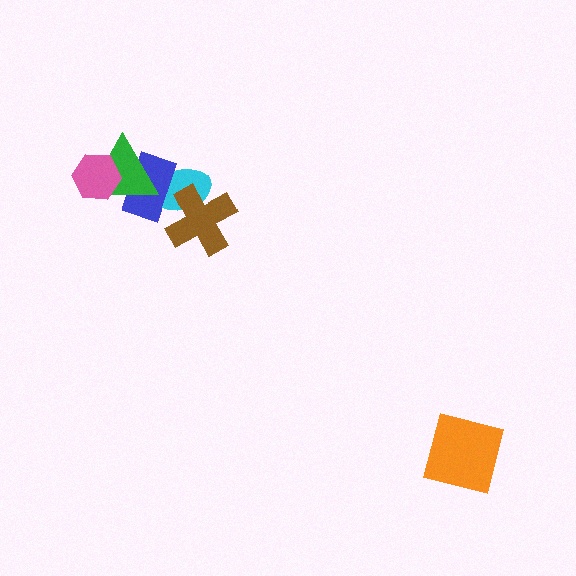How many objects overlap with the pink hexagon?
1 object overlaps with the pink hexagon.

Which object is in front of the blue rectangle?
The green triangle is in front of the blue rectangle.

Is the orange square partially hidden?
No, no other shape covers it.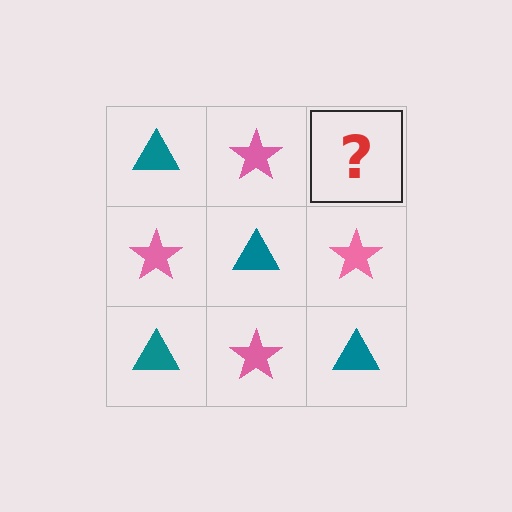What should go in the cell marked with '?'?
The missing cell should contain a teal triangle.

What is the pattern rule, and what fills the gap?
The rule is that it alternates teal triangle and pink star in a checkerboard pattern. The gap should be filled with a teal triangle.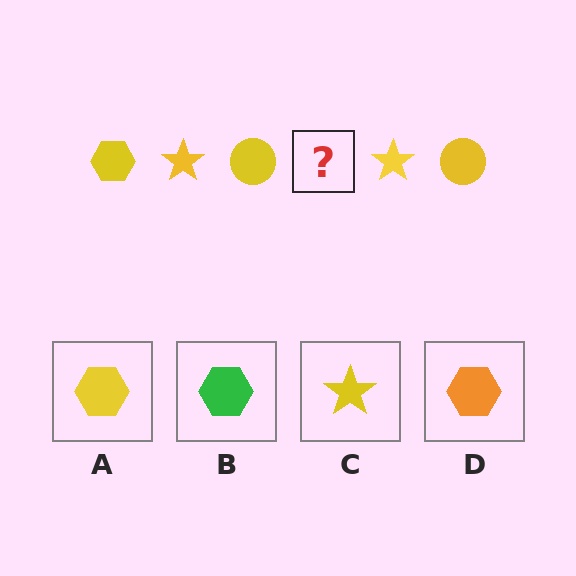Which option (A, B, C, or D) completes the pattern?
A.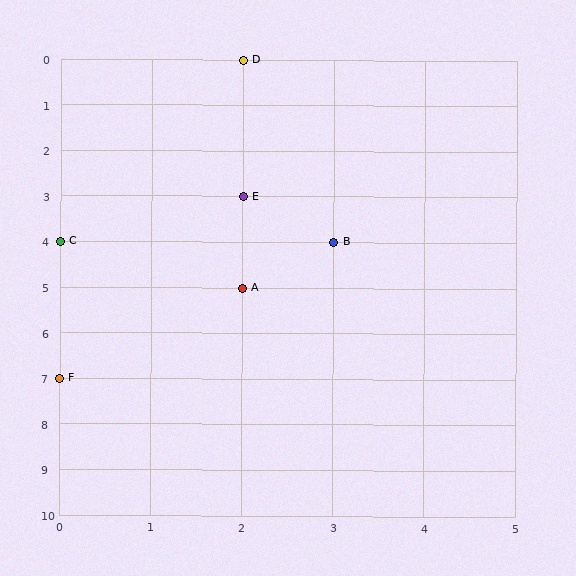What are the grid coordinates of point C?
Point C is at grid coordinates (0, 4).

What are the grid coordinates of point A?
Point A is at grid coordinates (2, 5).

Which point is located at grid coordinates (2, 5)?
Point A is at (2, 5).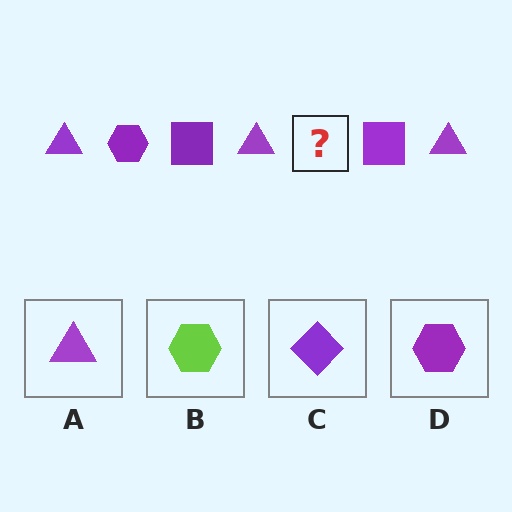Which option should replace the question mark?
Option D.